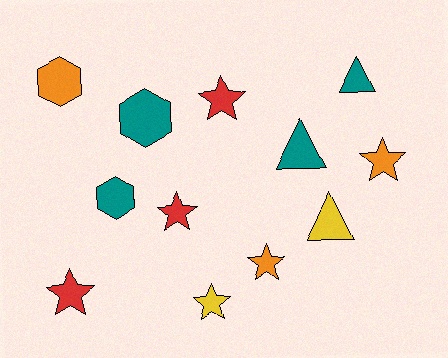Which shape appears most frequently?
Star, with 6 objects.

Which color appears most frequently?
Teal, with 4 objects.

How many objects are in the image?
There are 12 objects.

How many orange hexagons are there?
There is 1 orange hexagon.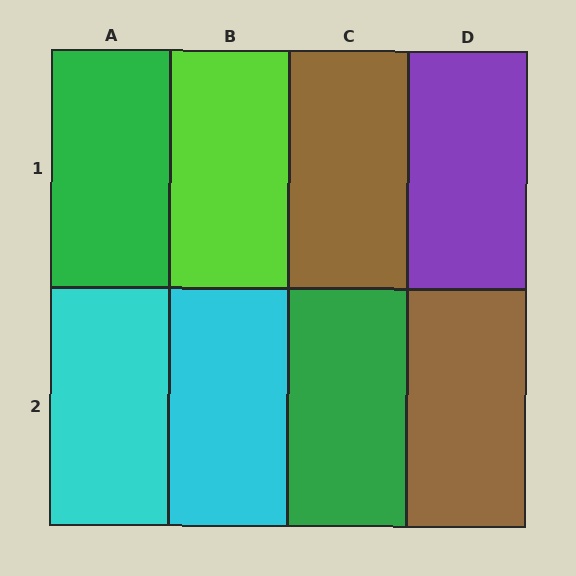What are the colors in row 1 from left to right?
Green, lime, brown, purple.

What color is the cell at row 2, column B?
Cyan.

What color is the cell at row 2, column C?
Green.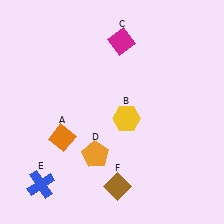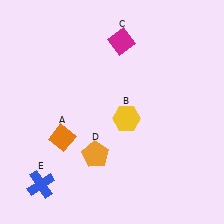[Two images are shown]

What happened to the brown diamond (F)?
The brown diamond (F) was removed in Image 2. It was in the bottom-right area of Image 1.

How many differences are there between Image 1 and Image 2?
There is 1 difference between the two images.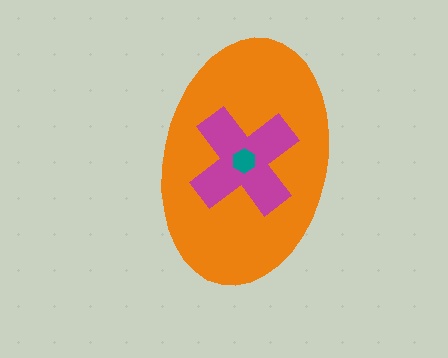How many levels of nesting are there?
3.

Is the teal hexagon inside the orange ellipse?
Yes.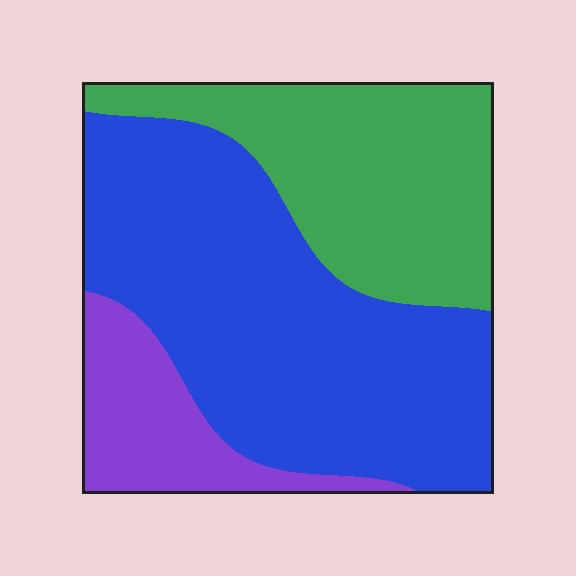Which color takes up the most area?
Blue, at roughly 55%.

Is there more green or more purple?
Green.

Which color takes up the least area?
Purple, at roughly 15%.